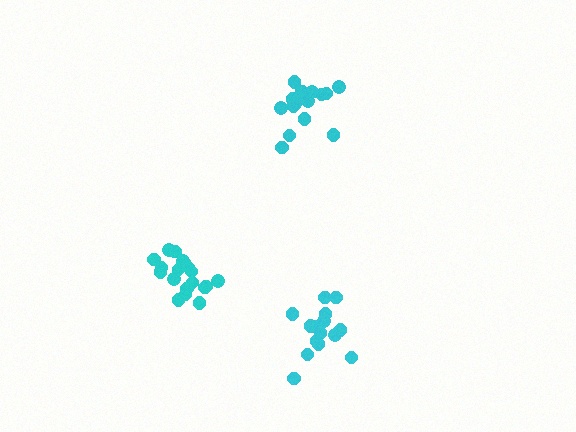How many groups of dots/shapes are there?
There are 3 groups.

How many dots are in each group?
Group 1: 16 dots, Group 2: 19 dots, Group 3: 15 dots (50 total).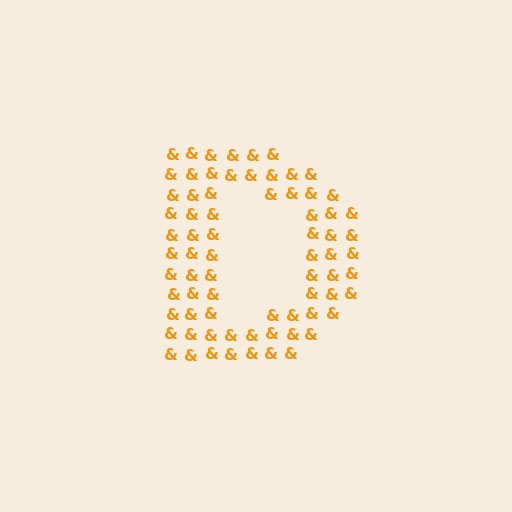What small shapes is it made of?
It is made of small ampersands.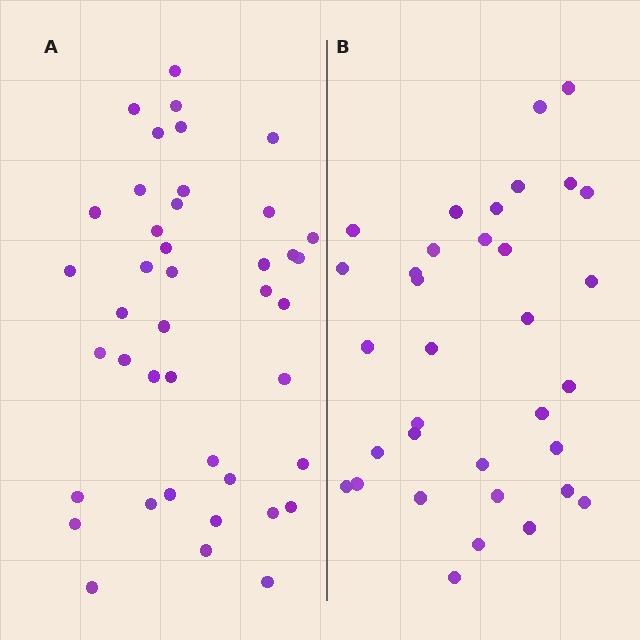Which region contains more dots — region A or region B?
Region A (the left region) has more dots.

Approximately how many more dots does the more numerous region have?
Region A has roughly 8 or so more dots than region B.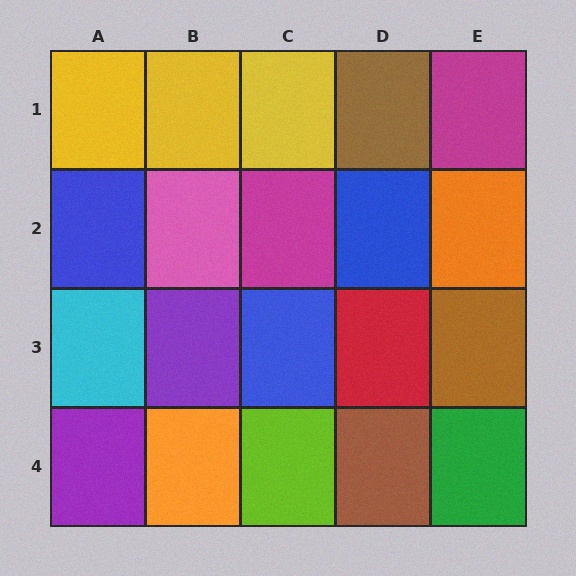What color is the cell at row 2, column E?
Orange.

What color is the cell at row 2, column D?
Blue.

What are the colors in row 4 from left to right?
Purple, orange, lime, brown, green.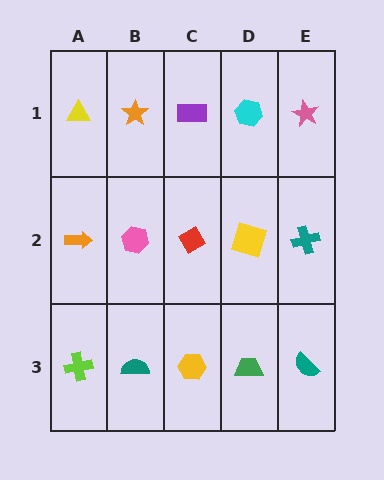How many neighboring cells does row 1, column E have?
2.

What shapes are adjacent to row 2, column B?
An orange star (row 1, column B), a teal semicircle (row 3, column B), an orange arrow (row 2, column A), a red diamond (row 2, column C).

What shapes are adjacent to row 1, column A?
An orange arrow (row 2, column A), an orange star (row 1, column B).